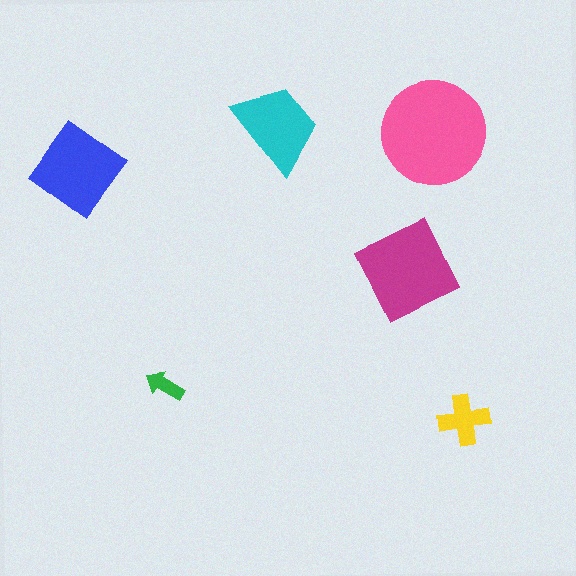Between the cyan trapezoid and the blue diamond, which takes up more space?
The blue diamond.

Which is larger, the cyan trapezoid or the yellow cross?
The cyan trapezoid.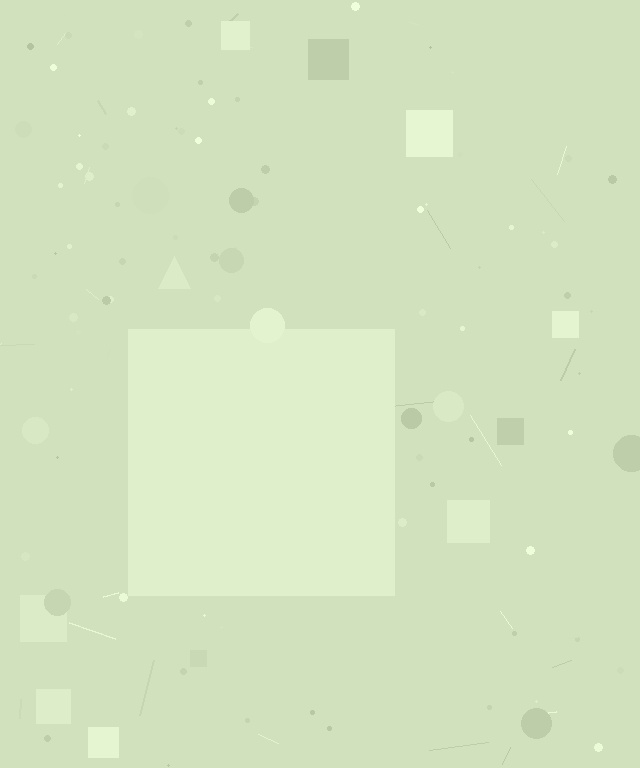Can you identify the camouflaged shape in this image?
The camouflaged shape is a square.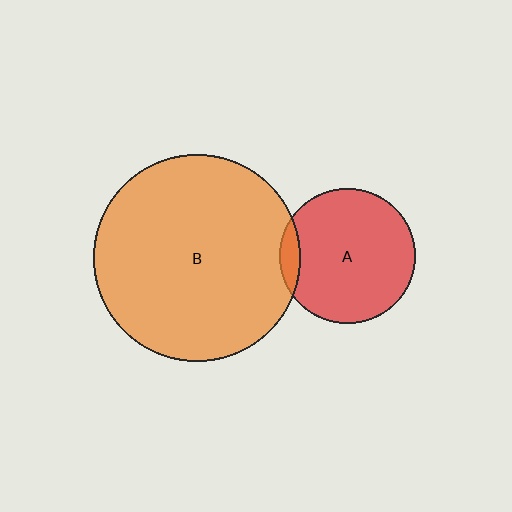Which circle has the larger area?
Circle B (orange).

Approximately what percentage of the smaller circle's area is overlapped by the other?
Approximately 10%.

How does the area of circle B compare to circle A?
Approximately 2.3 times.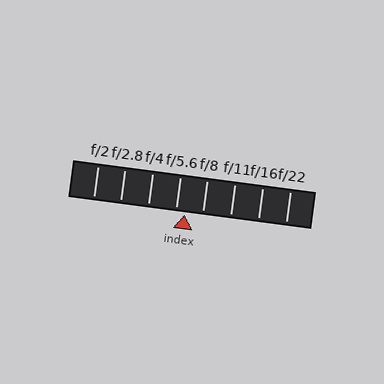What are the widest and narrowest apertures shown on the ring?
The widest aperture shown is f/2 and the narrowest is f/22.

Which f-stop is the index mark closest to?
The index mark is closest to f/5.6.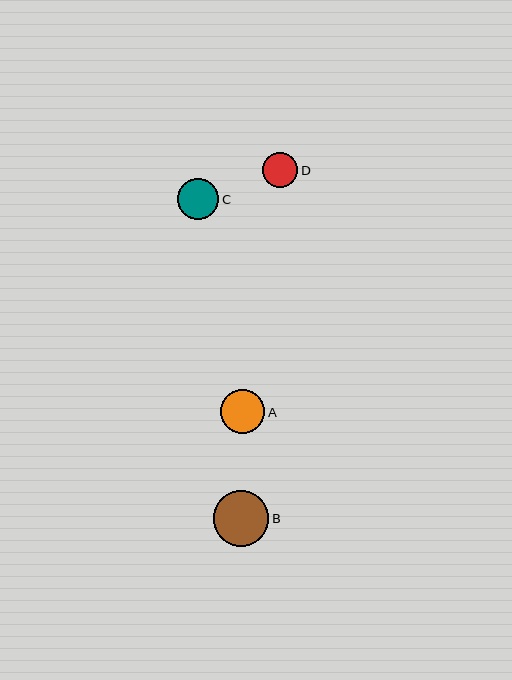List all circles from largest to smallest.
From largest to smallest: B, A, C, D.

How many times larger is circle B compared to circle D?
Circle B is approximately 1.6 times the size of circle D.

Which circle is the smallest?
Circle D is the smallest with a size of approximately 36 pixels.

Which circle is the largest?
Circle B is the largest with a size of approximately 56 pixels.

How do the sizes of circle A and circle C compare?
Circle A and circle C are approximately the same size.